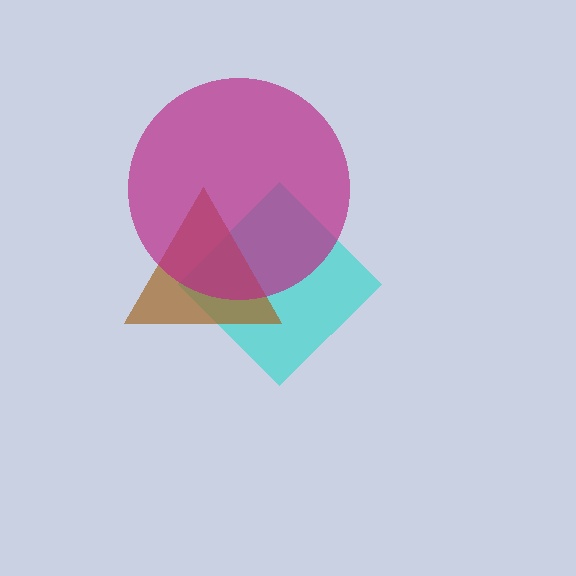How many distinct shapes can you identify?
There are 3 distinct shapes: a cyan diamond, a brown triangle, a magenta circle.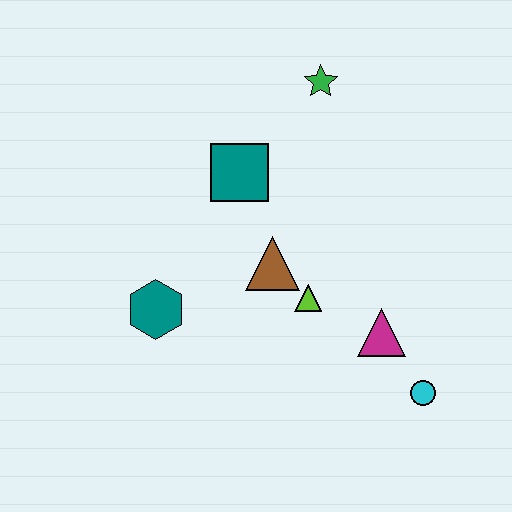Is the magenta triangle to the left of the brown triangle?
No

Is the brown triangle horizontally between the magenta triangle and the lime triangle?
No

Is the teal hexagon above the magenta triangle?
Yes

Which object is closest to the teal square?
The brown triangle is closest to the teal square.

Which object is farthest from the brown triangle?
The cyan circle is farthest from the brown triangle.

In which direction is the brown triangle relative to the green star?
The brown triangle is below the green star.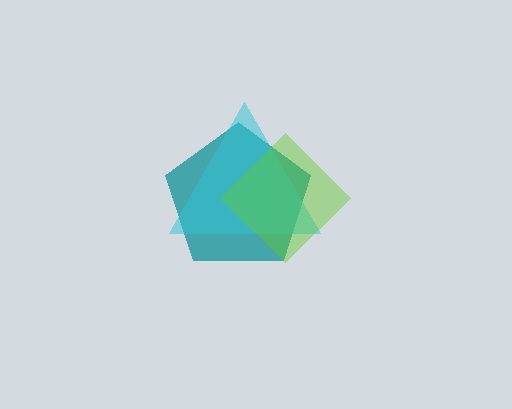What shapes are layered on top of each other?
The layered shapes are: a teal pentagon, a cyan triangle, a lime diamond.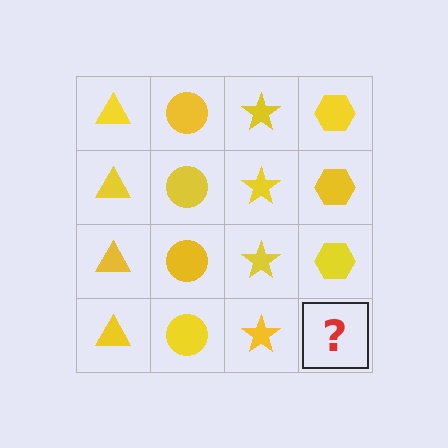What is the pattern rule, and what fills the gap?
The rule is that each column has a consistent shape. The gap should be filled with a yellow hexagon.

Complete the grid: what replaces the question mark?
The question mark should be replaced with a yellow hexagon.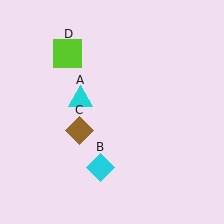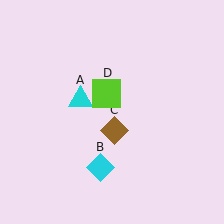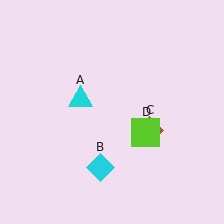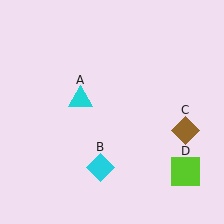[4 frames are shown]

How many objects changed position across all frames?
2 objects changed position: brown diamond (object C), lime square (object D).